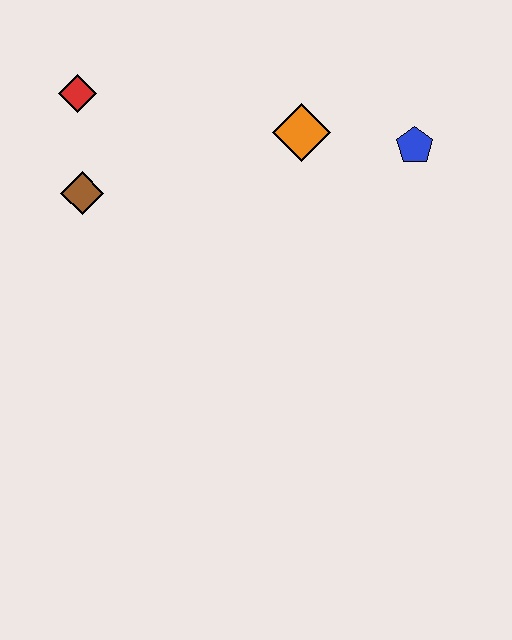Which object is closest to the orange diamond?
The blue pentagon is closest to the orange diamond.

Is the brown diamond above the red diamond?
No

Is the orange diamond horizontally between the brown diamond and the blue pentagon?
Yes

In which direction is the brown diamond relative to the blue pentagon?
The brown diamond is to the left of the blue pentagon.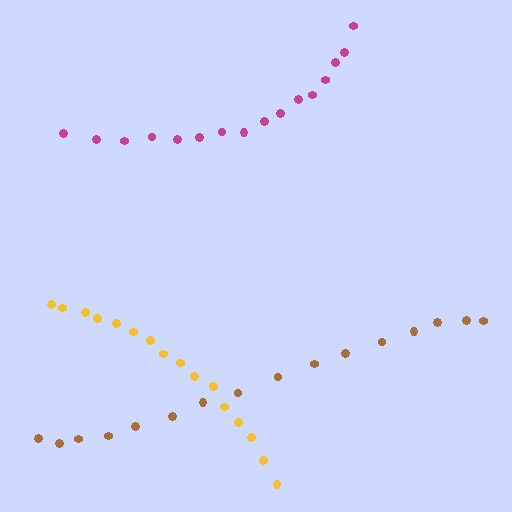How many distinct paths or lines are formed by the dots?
There are 3 distinct paths.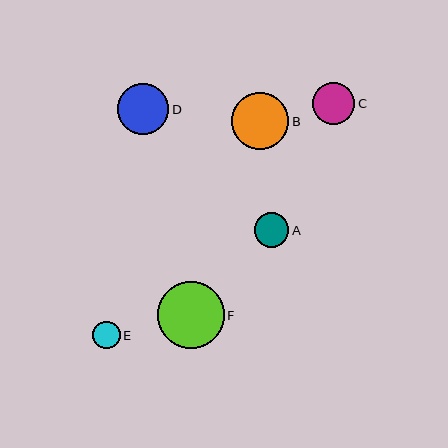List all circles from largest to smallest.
From largest to smallest: F, B, D, C, A, E.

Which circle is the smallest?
Circle E is the smallest with a size of approximately 28 pixels.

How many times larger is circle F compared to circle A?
Circle F is approximately 1.9 times the size of circle A.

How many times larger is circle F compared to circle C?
Circle F is approximately 1.6 times the size of circle C.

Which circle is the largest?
Circle F is the largest with a size of approximately 67 pixels.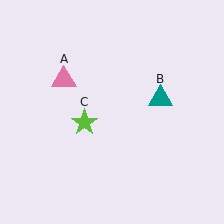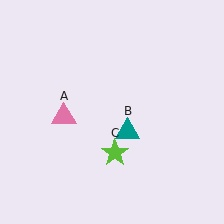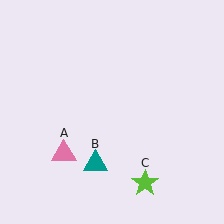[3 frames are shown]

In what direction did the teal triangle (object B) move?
The teal triangle (object B) moved down and to the left.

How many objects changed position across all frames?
3 objects changed position: pink triangle (object A), teal triangle (object B), lime star (object C).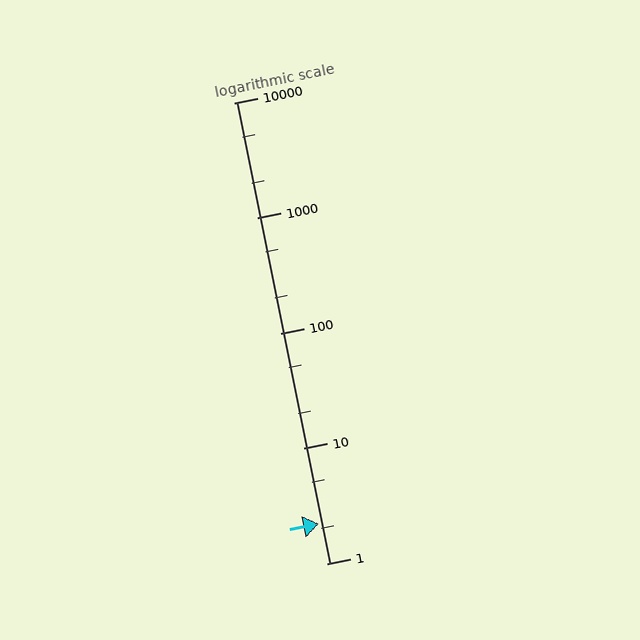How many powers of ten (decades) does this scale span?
The scale spans 4 decades, from 1 to 10000.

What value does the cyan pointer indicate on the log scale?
The pointer indicates approximately 2.2.